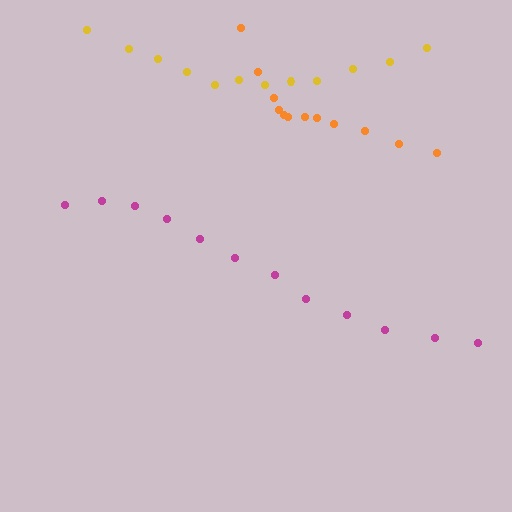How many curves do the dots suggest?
There are 3 distinct paths.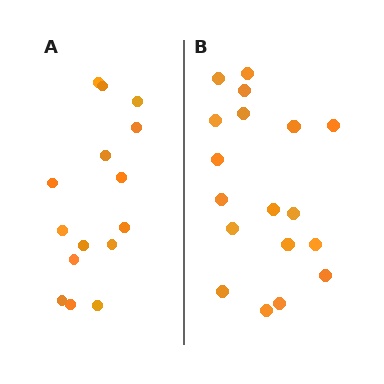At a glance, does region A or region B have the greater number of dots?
Region B (the right region) has more dots.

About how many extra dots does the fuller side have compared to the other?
Region B has just a few more — roughly 2 or 3 more dots than region A.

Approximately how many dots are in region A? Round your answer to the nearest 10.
About 20 dots. (The exact count is 15, which rounds to 20.)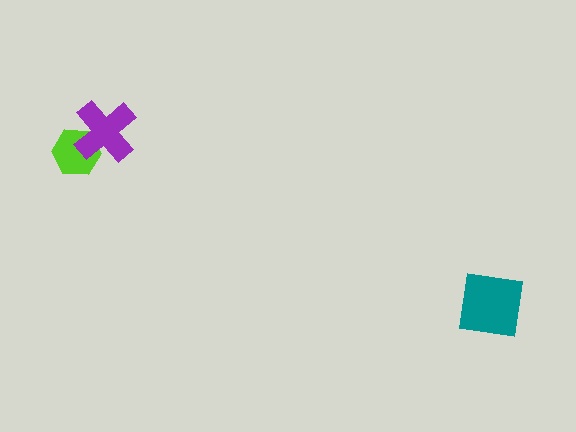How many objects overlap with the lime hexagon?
1 object overlaps with the lime hexagon.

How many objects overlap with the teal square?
0 objects overlap with the teal square.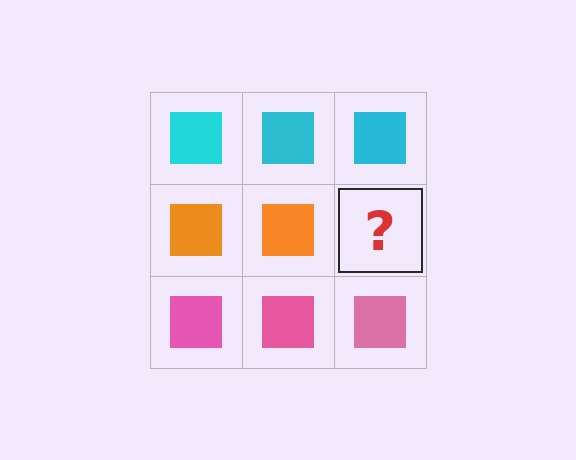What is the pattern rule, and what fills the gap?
The rule is that each row has a consistent color. The gap should be filled with an orange square.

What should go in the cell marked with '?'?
The missing cell should contain an orange square.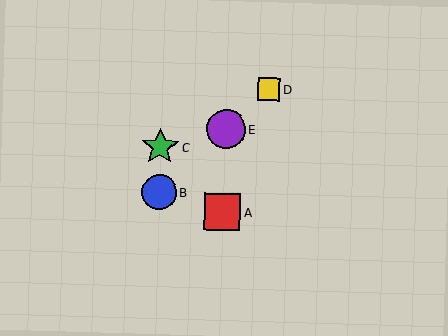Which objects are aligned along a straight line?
Objects B, D, E are aligned along a straight line.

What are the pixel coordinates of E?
Object E is at (226, 129).